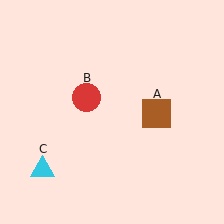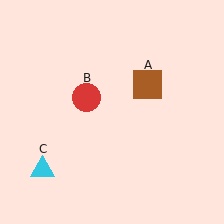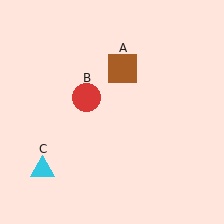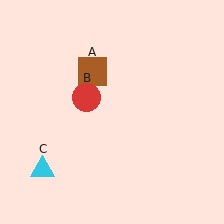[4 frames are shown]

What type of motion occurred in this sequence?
The brown square (object A) rotated counterclockwise around the center of the scene.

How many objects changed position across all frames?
1 object changed position: brown square (object A).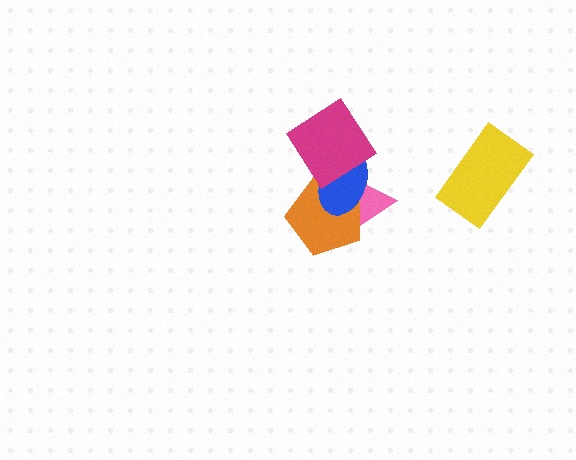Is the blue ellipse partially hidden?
Yes, it is partially covered by another shape.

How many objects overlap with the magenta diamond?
2 objects overlap with the magenta diamond.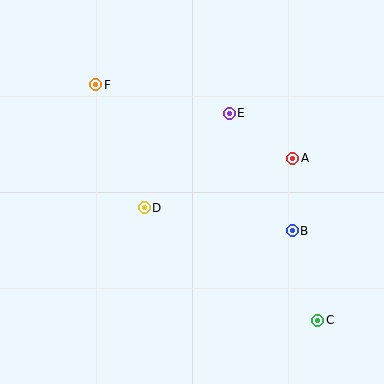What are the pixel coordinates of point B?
Point B is at (292, 231).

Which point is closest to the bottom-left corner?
Point D is closest to the bottom-left corner.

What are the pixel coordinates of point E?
Point E is at (229, 113).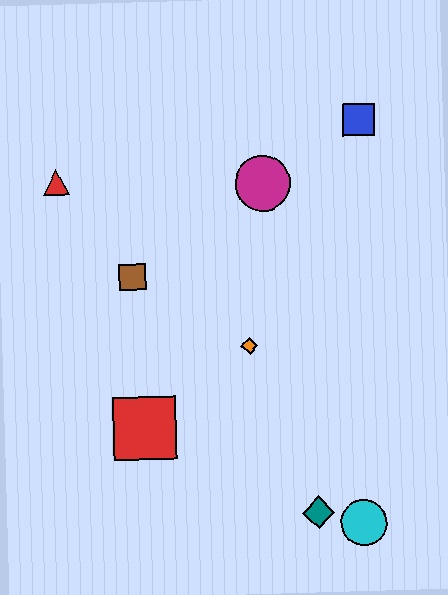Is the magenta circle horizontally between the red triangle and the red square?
No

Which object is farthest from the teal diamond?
The red triangle is farthest from the teal diamond.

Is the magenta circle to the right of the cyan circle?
No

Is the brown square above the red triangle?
No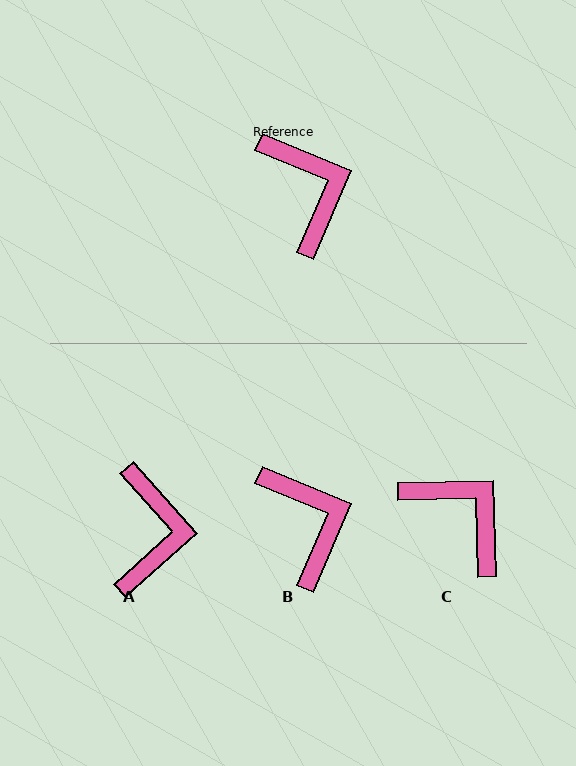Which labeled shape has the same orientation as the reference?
B.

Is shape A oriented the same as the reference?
No, it is off by about 26 degrees.